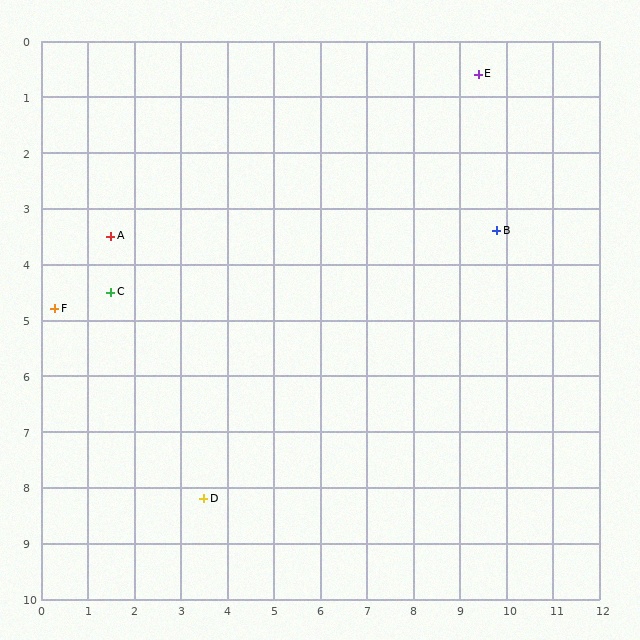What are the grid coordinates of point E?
Point E is at approximately (9.4, 0.6).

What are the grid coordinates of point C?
Point C is at approximately (1.5, 4.5).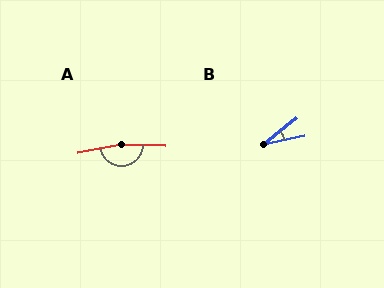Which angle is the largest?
A, at approximately 167 degrees.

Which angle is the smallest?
B, at approximately 27 degrees.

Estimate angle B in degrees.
Approximately 27 degrees.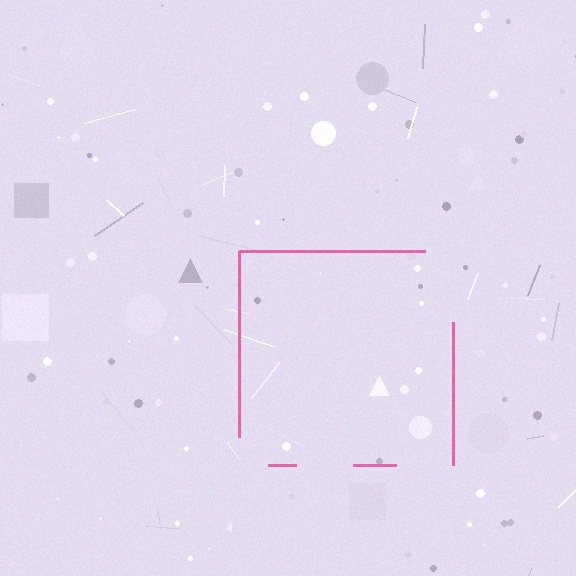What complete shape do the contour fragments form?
The contour fragments form a square.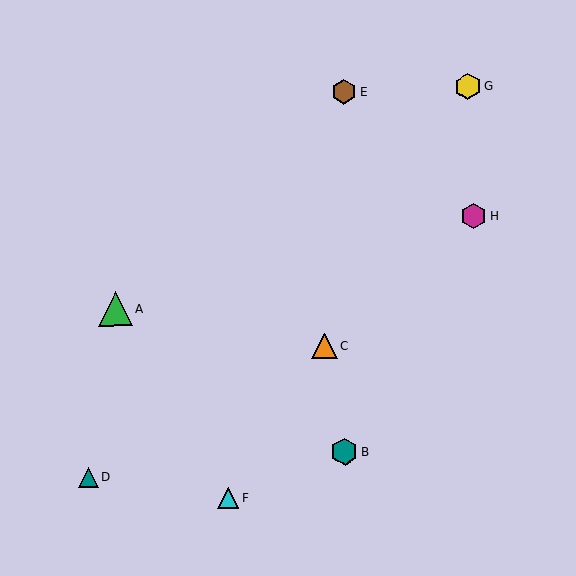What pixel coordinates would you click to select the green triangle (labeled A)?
Click at (115, 309) to select the green triangle A.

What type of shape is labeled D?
Shape D is a teal triangle.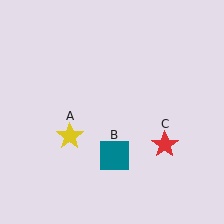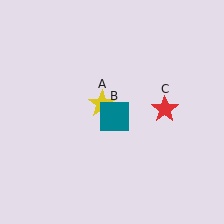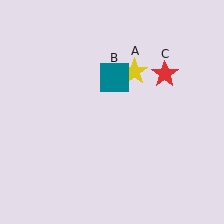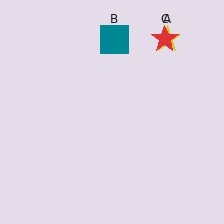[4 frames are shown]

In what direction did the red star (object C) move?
The red star (object C) moved up.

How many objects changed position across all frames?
3 objects changed position: yellow star (object A), teal square (object B), red star (object C).